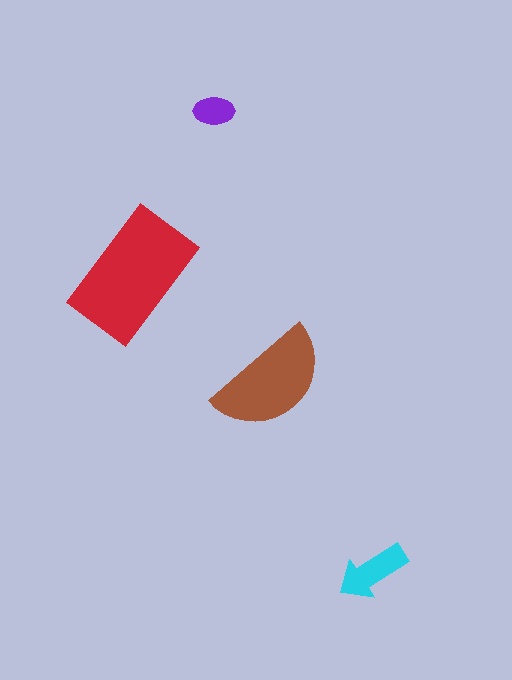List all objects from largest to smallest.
The red rectangle, the brown semicircle, the cyan arrow, the purple ellipse.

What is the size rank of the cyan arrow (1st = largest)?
3rd.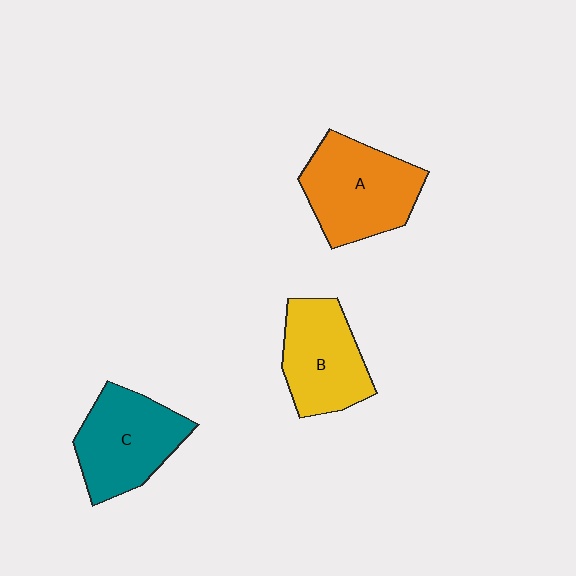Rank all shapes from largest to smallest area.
From largest to smallest: A (orange), C (teal), B (yellow).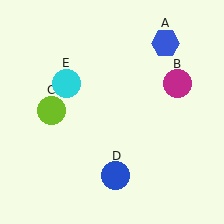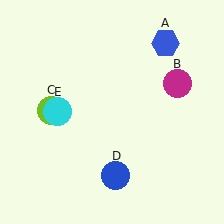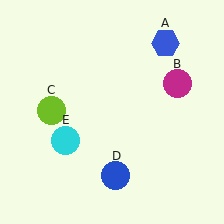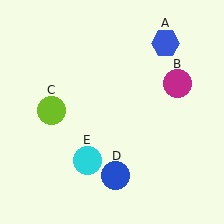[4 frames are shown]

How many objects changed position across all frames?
1 object changed position: cyan circle (object E).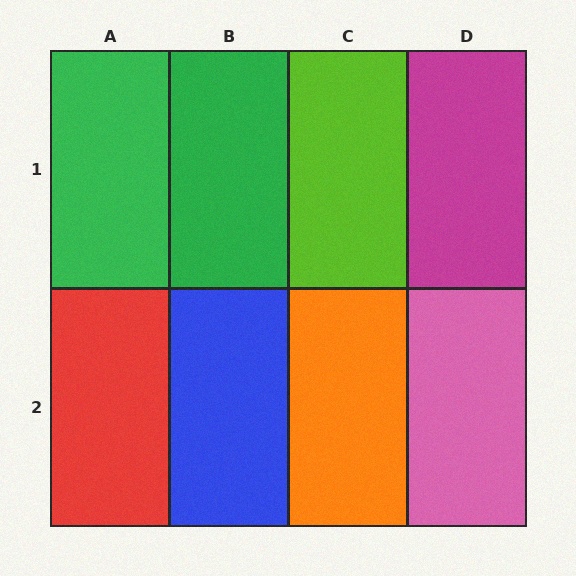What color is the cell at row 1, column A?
Green.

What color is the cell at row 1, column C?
Lime.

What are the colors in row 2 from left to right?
Red, blue, orange, pink.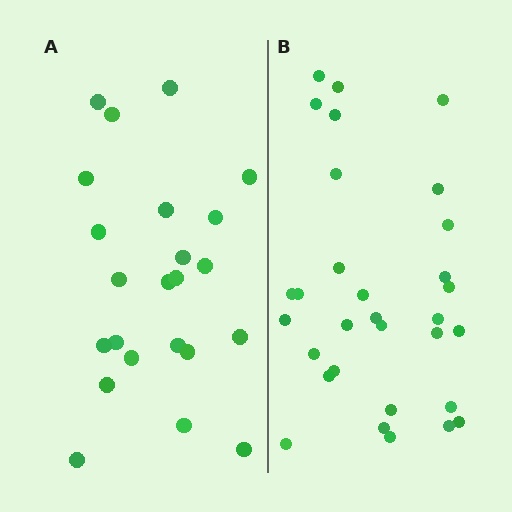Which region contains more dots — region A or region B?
Region B (the right region) has more dots.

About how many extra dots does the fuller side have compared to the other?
Region B has roughly 8 or so more dots than region A.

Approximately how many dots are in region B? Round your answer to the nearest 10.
About 30 dots. (The exact count is 31, which rounds to 30.)